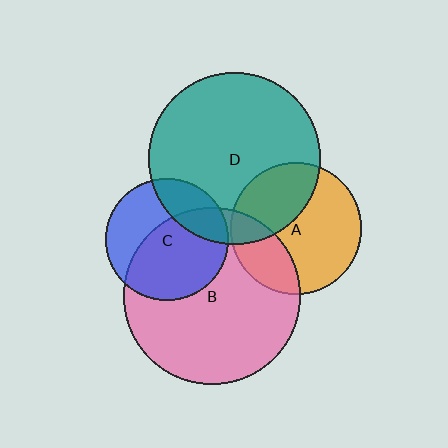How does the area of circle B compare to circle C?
Approximately 2.1 times.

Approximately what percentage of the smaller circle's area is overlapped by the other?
Approximately 25%.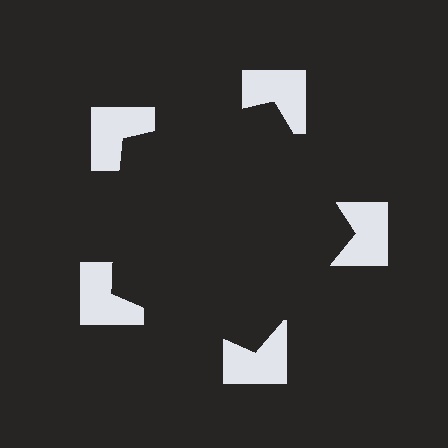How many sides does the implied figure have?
5 sides.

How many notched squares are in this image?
There are 5 — one at each vertex of the illusory pentagon.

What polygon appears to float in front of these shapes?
An illusory pentagon — its edges are inferred from the aligned wedge cuts in the notched squares, not physically drawn.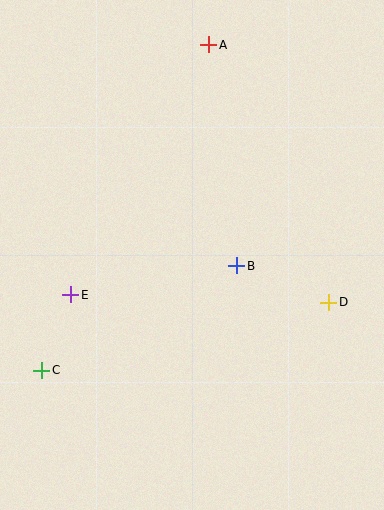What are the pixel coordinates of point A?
Point A is at (208, 45).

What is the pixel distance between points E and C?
The distance between E and C is 81 pixels.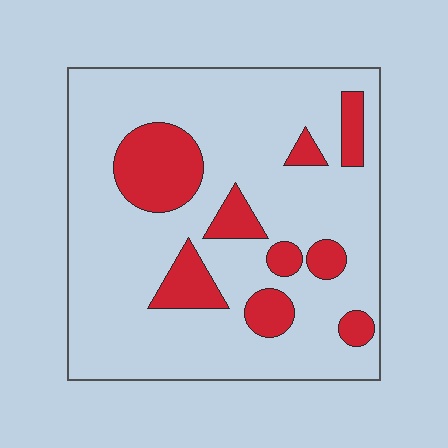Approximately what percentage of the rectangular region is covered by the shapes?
Approximately 20%.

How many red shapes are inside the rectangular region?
9.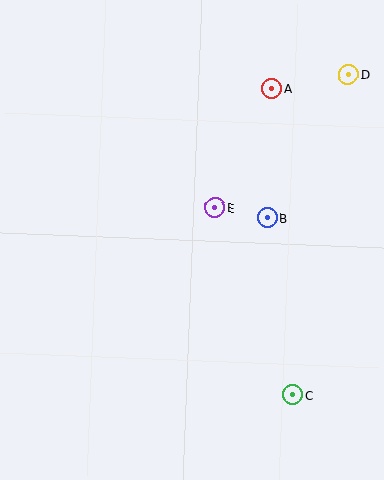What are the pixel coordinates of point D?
Point D is at (348, 74).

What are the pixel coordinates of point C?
Point C is at (293, 395).